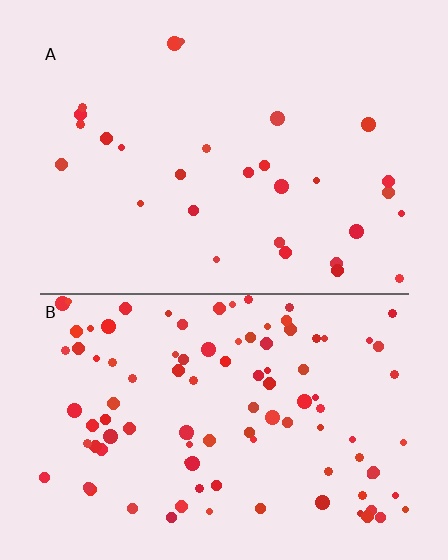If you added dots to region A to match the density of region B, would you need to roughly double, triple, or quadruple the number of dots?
Approximately triple.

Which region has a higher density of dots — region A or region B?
B (the bottom).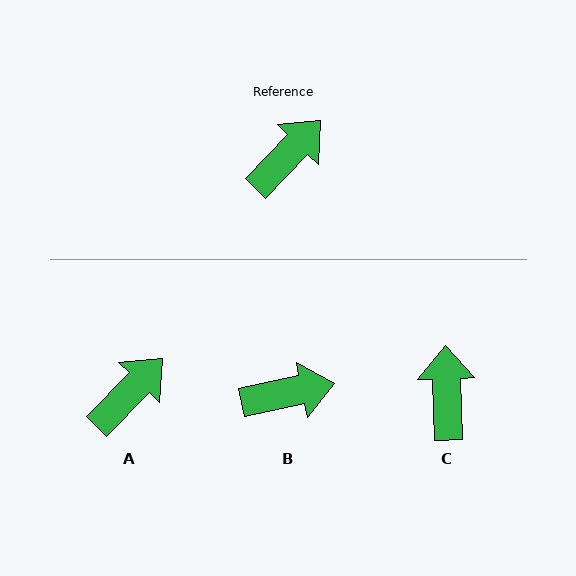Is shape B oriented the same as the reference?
No, it is off by about 34 degrees.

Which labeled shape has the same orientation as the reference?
A.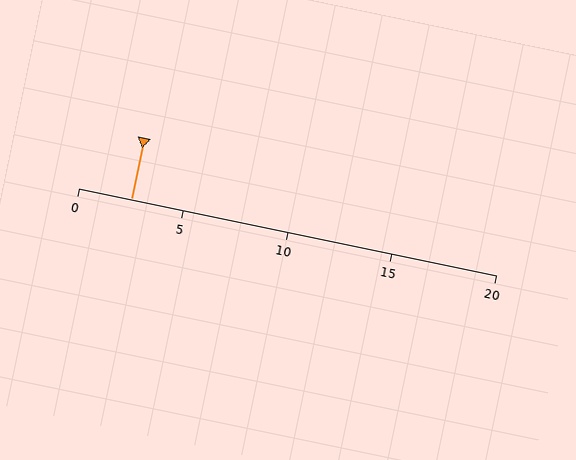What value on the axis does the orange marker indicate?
The marker indicates approximately 2.5.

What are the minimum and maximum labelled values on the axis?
The axis runs from 0 to 20.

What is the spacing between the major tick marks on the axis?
The major ticks are spaced 5 apart.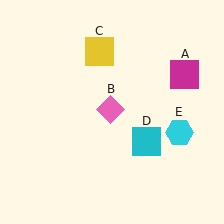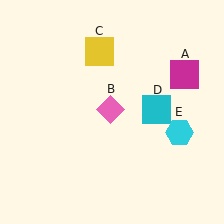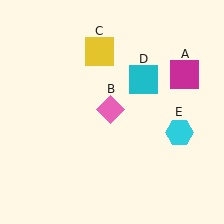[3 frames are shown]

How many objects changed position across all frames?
1 object changed position: cyan square (object D).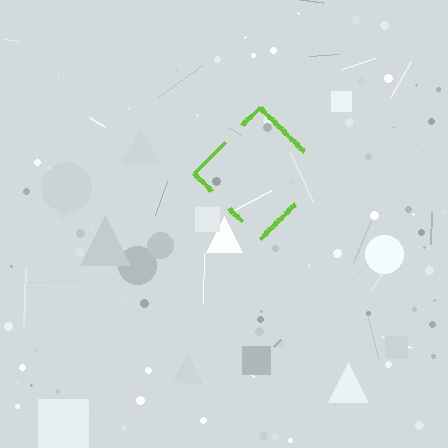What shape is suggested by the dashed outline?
The dashed outline suggests a diamond.